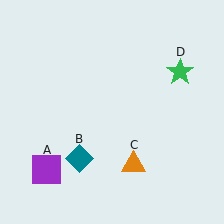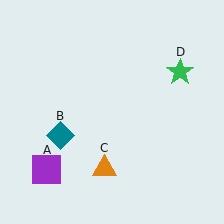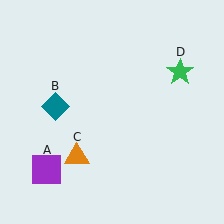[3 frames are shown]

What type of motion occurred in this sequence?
The teal diamond (object B), orange triangle (object C) rotated clockwise around the center of the scene.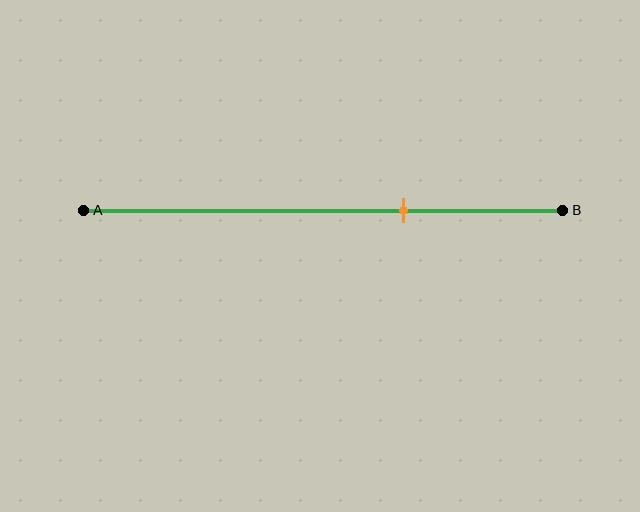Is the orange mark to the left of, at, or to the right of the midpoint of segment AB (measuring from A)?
The orange mark is to the right of the midpoint of segment AB.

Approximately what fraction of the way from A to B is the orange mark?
The orange mark is approximately 65% of the way from A to B.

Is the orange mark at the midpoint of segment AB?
No, the mark is at about 65% from A, not at the 50% midpoint.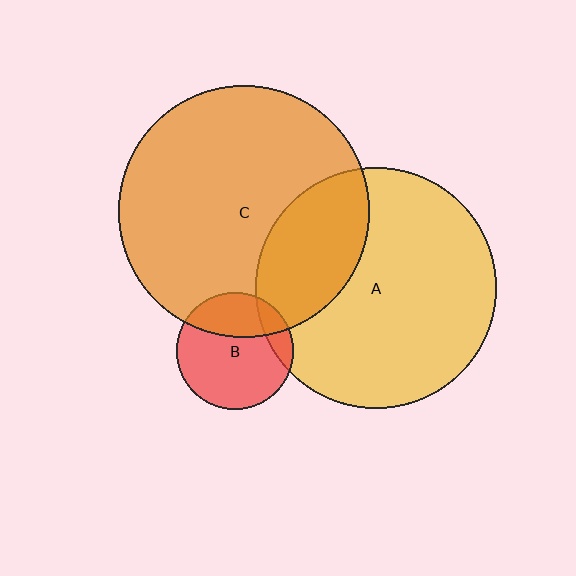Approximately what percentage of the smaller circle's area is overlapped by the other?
Approximately 30%.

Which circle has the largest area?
Circle C (orange).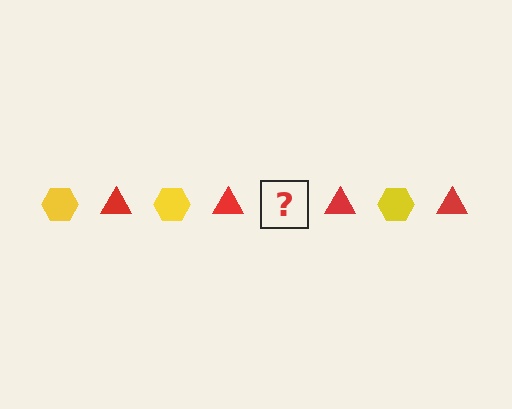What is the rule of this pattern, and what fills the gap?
The rule is that the pattern alternates between yellow hexagon and red triangle. The gap should be filled with a yellow hexagon.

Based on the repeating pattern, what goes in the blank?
The blank should be a yellow hexagon.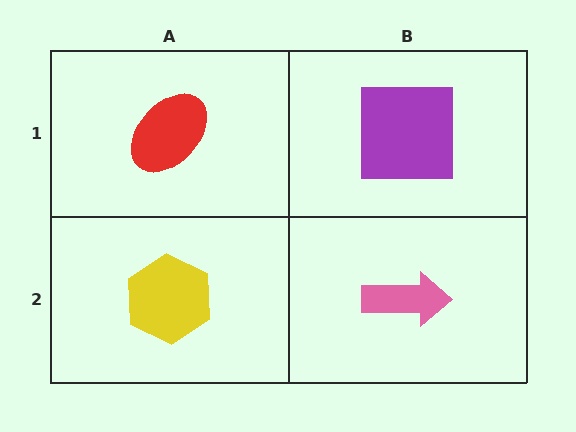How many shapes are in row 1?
2 shapes.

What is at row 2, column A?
A yellow hexagon.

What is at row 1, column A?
A red ellipse.